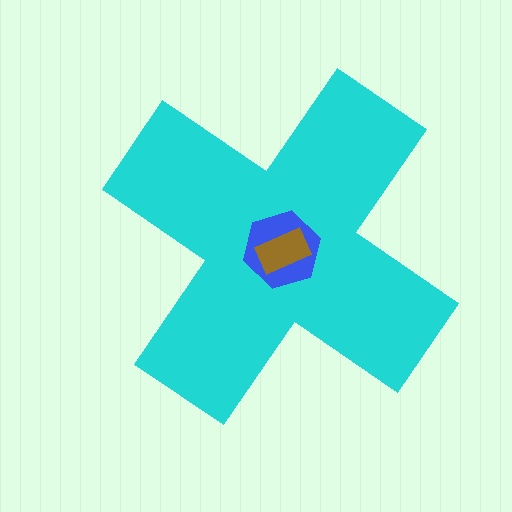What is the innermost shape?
The brown rectangle.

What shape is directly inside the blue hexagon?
The brown rectangle.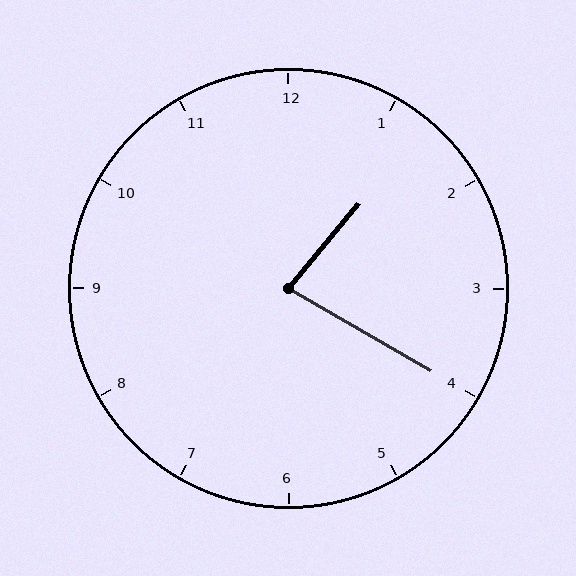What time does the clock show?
1:20.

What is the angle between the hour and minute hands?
Approximately 80 degrees.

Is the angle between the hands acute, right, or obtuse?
It is acute.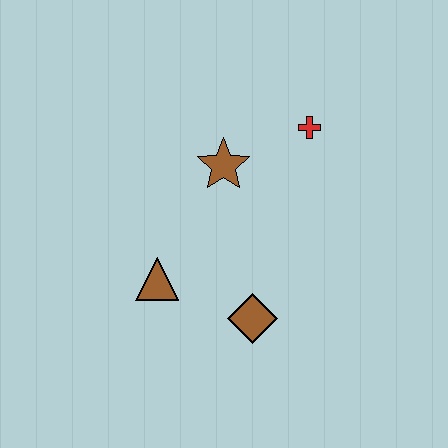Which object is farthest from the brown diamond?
The red cross is farthest from the brown diamond.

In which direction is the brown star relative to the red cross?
The brown star is to the left of the red cross.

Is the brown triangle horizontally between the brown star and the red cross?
No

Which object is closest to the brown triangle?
The brown diamond is closest to the brown triangle.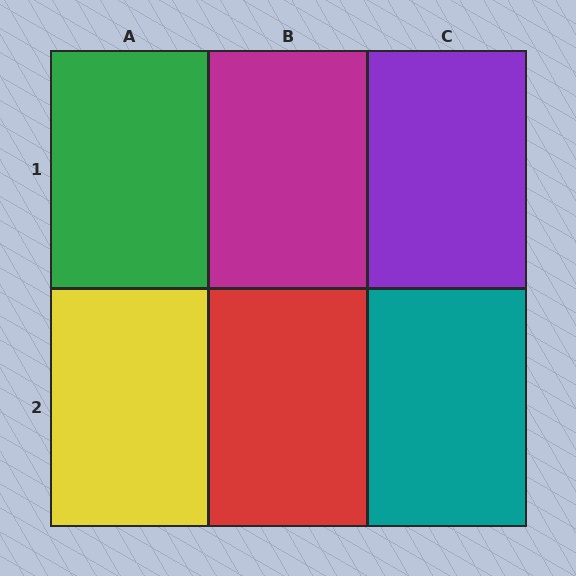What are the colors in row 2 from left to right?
Yellow, red, teal.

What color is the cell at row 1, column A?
Green.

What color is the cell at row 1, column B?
Magenta.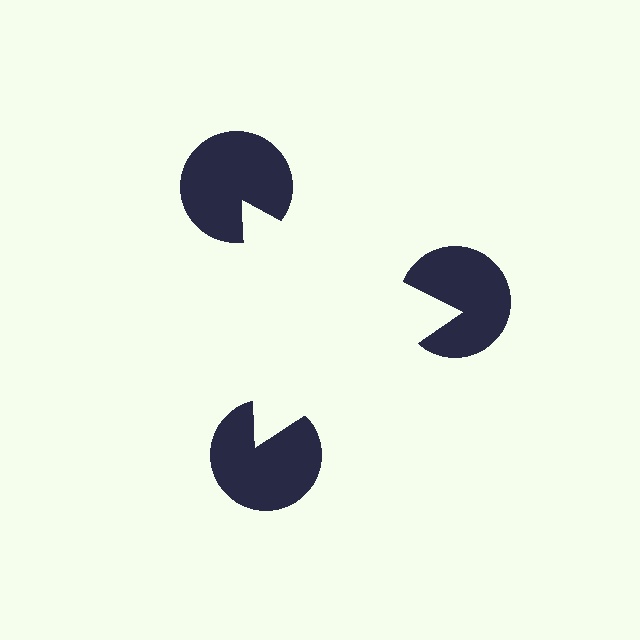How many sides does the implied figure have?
3 sides.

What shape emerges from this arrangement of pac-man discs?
An illusory triangle — its edges are inferred from the aligned wedge cuts in the pac-man discs, not physically drawn.